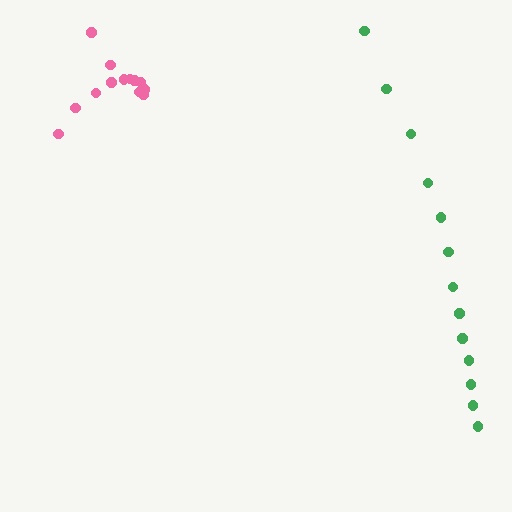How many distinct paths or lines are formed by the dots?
There are 2 distinct paths.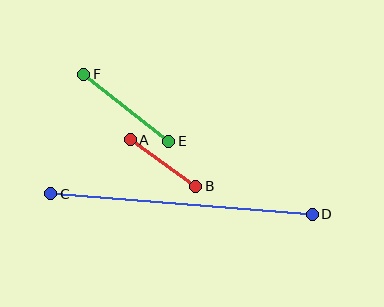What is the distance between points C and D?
The distance is approximately 262 pixels.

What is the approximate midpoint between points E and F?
The midpoint is at approximately (126, 108) pixels.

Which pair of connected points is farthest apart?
Points C and D are farthest apart.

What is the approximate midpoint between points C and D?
The midpoint is at approximately (182, 204) pixels.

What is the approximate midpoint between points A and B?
The midpoint is at approximately (163, 163) pixels.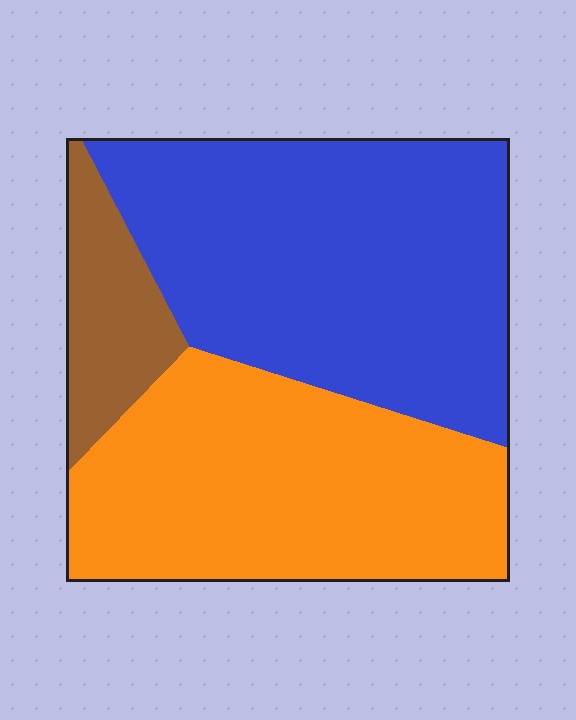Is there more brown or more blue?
Blue.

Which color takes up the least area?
Brown, at roughly 10%.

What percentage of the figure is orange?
Orange takes up about two fifths (2/5) of the figure.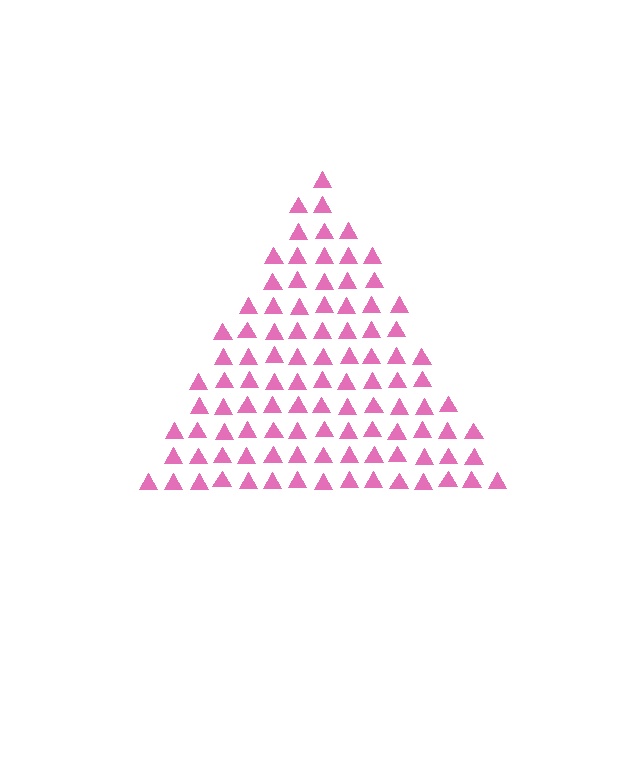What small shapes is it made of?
It is made of small triangles.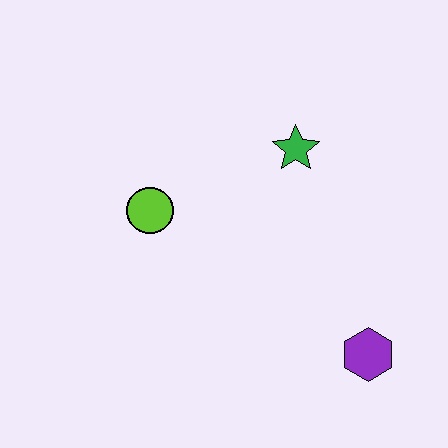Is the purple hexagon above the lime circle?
No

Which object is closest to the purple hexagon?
The green star is closest to the purple hexagon.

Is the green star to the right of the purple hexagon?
No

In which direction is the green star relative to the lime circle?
The green star is to the right of the lime circle.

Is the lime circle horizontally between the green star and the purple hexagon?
No